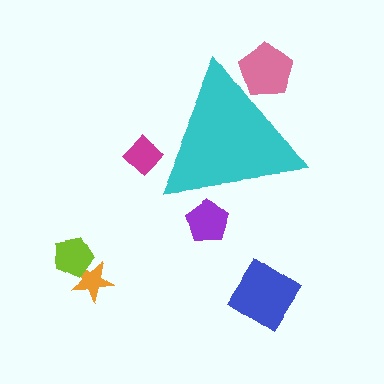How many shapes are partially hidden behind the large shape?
3 shapes are partially hidden.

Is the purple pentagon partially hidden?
Yes, the purple pentagon is partially hidden behind the cyan triangle.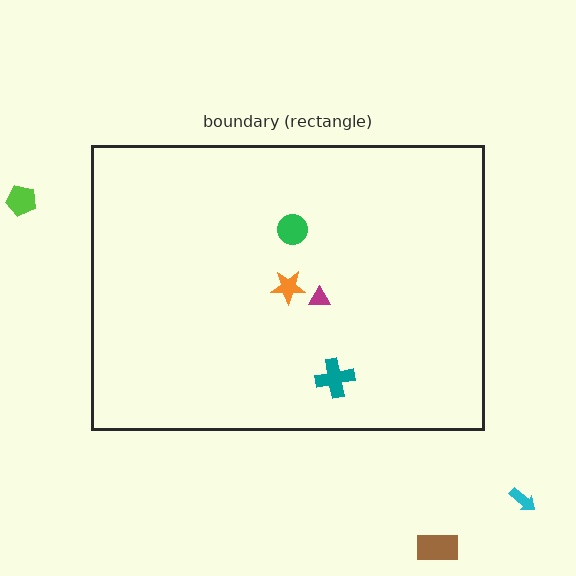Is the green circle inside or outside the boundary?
Inside.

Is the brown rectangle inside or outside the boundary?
Outside.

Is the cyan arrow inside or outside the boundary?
Outside.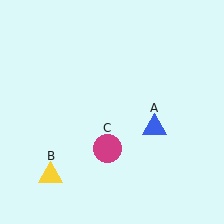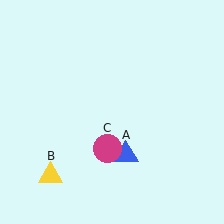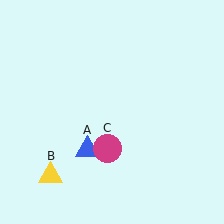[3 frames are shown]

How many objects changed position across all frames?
1 object changed position: blue triangle (object A).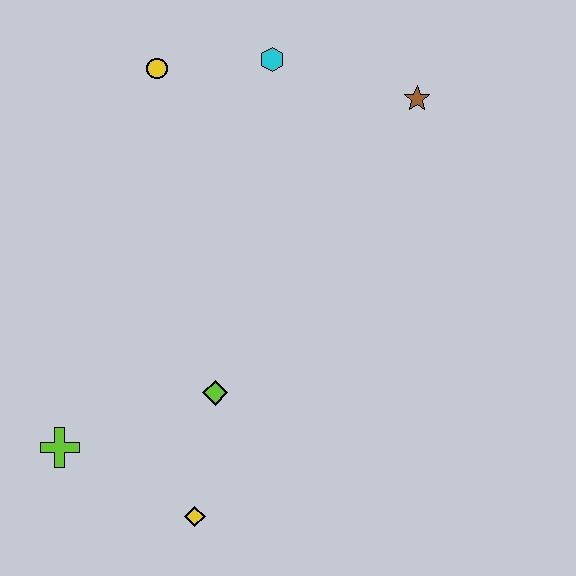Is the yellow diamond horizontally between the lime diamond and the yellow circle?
Yes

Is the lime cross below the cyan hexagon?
Yes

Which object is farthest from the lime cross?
The brown star is farthest from the lime cross.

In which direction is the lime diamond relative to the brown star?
The lime diamond is below the brown star.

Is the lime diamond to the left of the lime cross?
No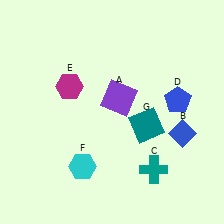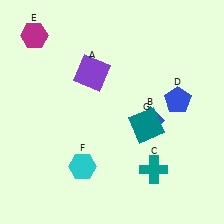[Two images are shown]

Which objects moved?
The objects that moved are: the purple square (A), the blue diamond (B), the magenta hexagon (E).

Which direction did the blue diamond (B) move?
The blue diamond (B) moved left.